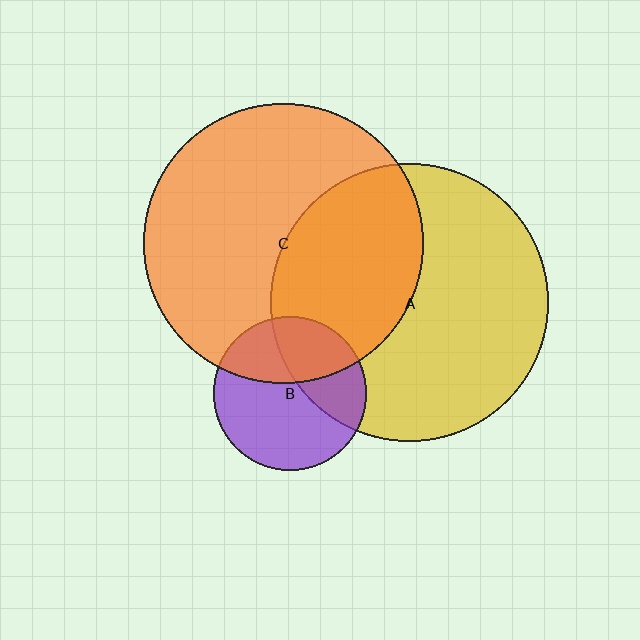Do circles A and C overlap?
Yes.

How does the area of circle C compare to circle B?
Approximately 3.3 times.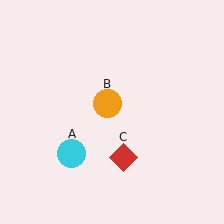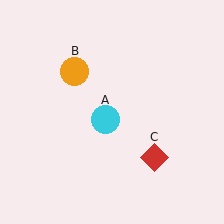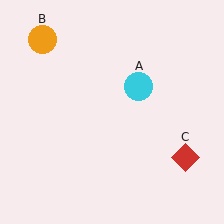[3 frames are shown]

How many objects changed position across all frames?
3 objects changed position: cyan circle (object A), orange circle (object B), red diamond (object C).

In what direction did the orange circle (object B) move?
The orange circle (object B) moved up and to the left.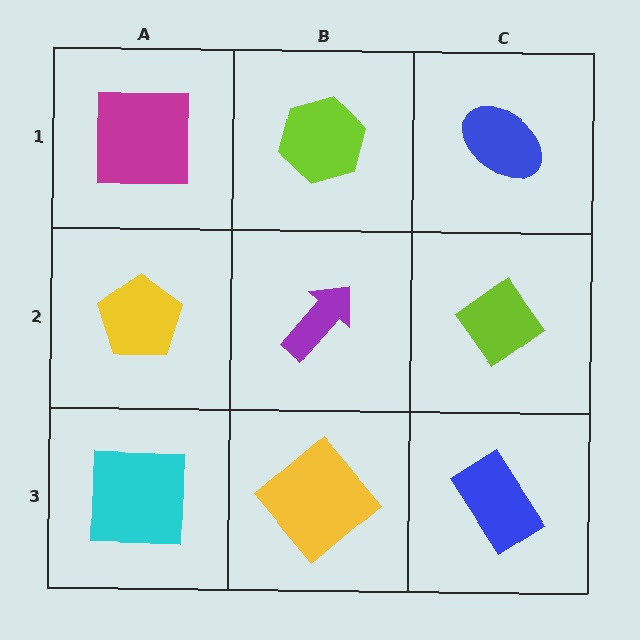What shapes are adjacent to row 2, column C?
A blue ellipse (row 1, column C), a blue rectangle (row 3, column C), a purple arrow (row 2, column B).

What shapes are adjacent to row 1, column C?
A lime diamond (row 2, column C), a lime hexagon (row 1, column B).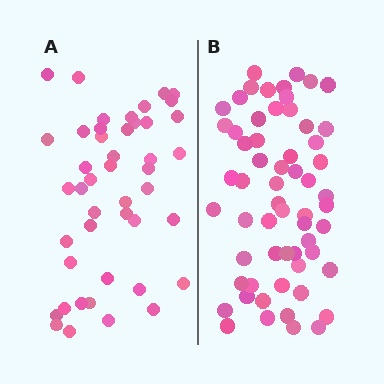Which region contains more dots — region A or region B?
Region B (the right region) has more dots.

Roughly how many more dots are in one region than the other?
Region B has approximately 15 more dots than region A.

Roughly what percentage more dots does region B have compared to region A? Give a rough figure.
About 35% more.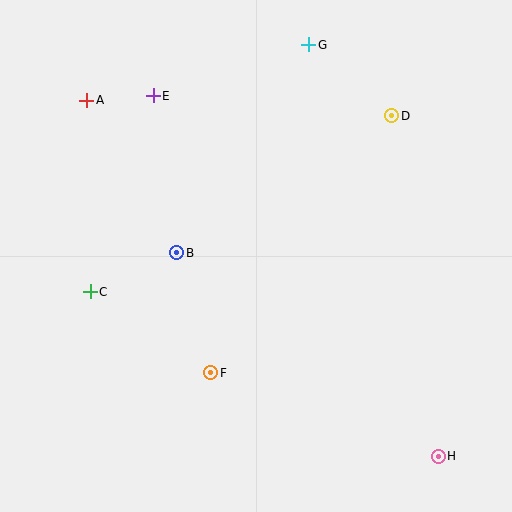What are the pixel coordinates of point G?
Point G is at (309, 45).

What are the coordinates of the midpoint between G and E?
The midpoint between G and E is at (231, 70).